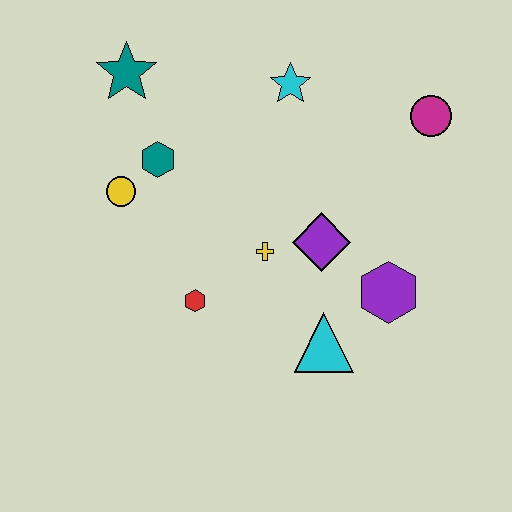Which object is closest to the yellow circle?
The teal hexagon is closest to the yellow circle.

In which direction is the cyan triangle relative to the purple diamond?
The cyan triangle is below the purple diamond.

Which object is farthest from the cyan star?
The cyan triangle is farthest from the cyan star.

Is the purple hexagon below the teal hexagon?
Yes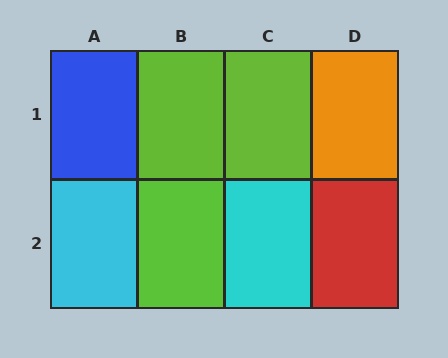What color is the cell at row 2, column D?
Red.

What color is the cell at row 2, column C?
Cyan.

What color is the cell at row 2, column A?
Cyan.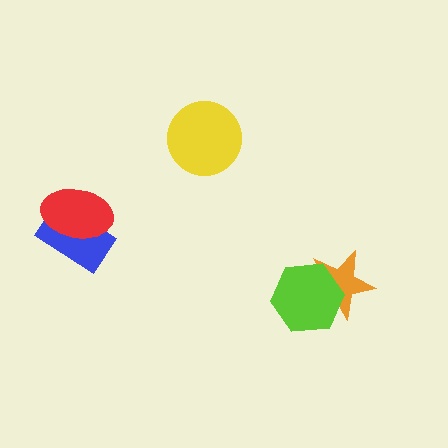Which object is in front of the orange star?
The lime hexagon is in front of the orange star.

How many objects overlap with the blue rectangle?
1 object overlaps with the blue rectangle.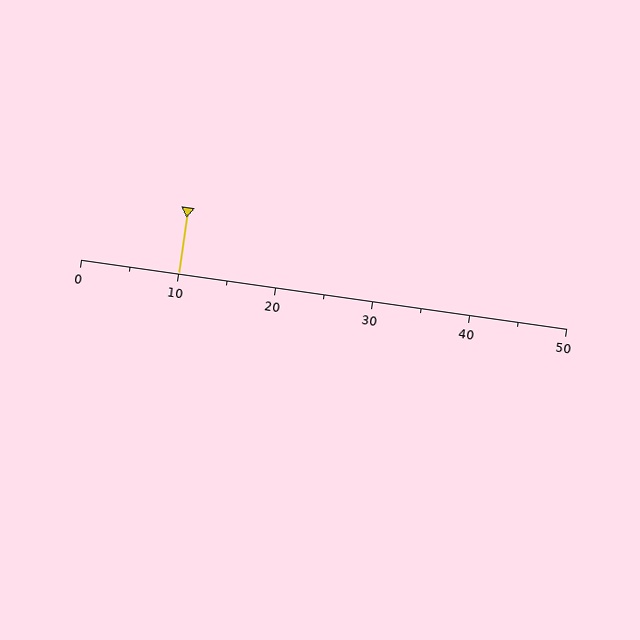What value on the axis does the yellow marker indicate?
The marker indicates approximately 10.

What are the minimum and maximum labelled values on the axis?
The axis runs from 0 to 50.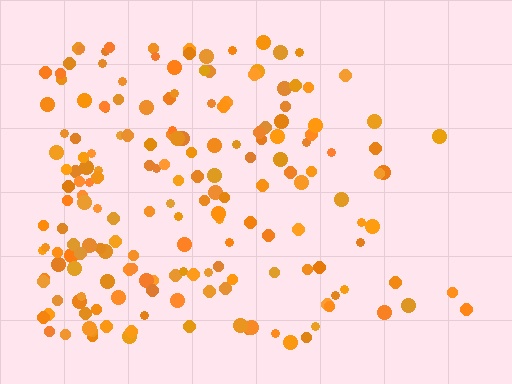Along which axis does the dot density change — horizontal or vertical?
Horizontal.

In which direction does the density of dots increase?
From right to left, with the left side densest.